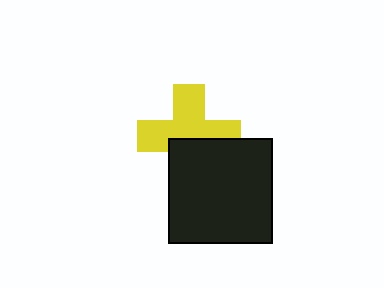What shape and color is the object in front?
The object in front is a black square.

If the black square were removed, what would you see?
You would see the complete yellow cross.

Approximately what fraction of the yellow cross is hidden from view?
Roughly 39% of the yellow cross is hidden behind the black square.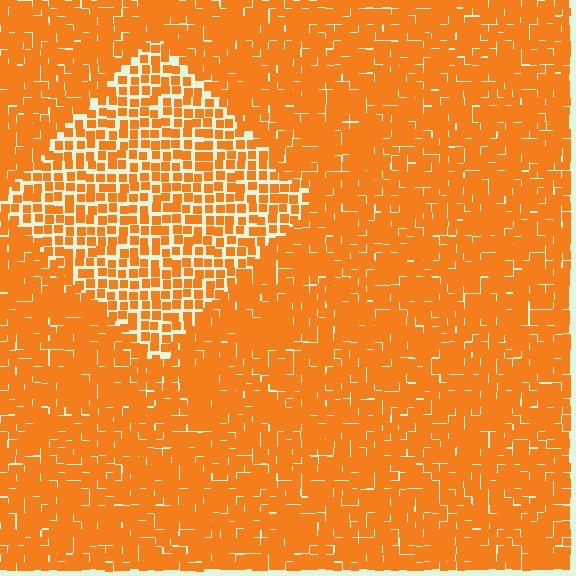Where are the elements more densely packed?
The elements are more densely packed outside the diamond boundary.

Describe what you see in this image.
The image contains small orange elements arranged at two different densities. A diamond-shaped region is visible where the elements are less densely packed than the surrounding area.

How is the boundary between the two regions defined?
The boundary is defined by a change in element density (approximately 1.7x ratio). All elements are the same color, size, and shape.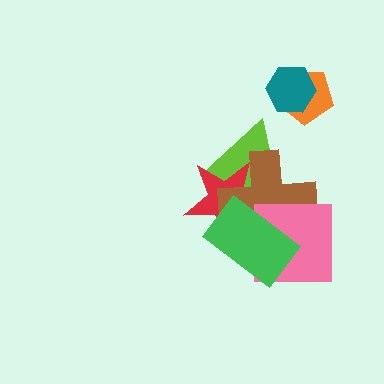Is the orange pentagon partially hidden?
Yes, it is partially covered by another shape.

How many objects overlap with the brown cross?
4 objects overlap with the brown cross.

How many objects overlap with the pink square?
2 objects overlap with the pink square.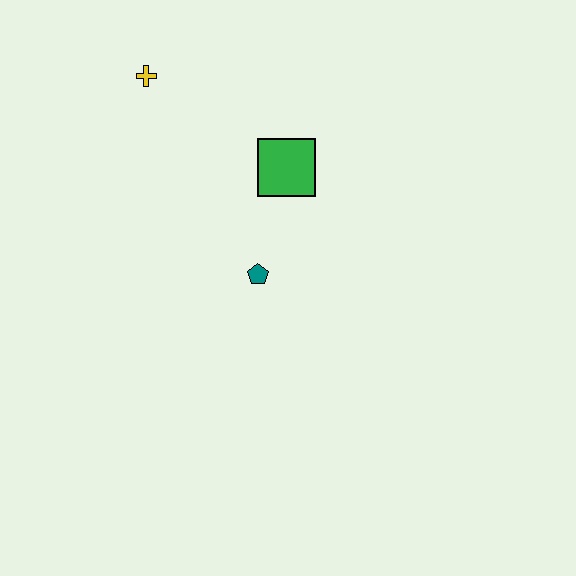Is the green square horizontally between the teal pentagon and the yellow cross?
No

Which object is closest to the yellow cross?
The green square is closest to the yellow cross.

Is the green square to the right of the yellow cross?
Yes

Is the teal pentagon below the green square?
Yes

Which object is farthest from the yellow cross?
The teal pentagon is farthest from the yellow cross.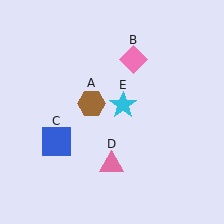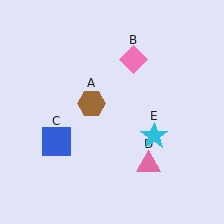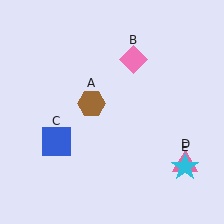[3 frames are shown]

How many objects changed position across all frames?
2 objects changed position: pink triangle (object D), cyan star (object E).